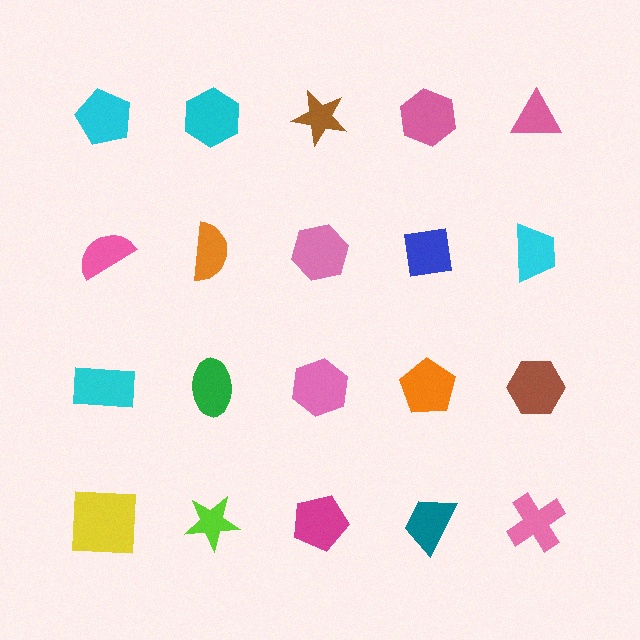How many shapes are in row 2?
5 shapes.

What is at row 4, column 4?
A teal trapezoid.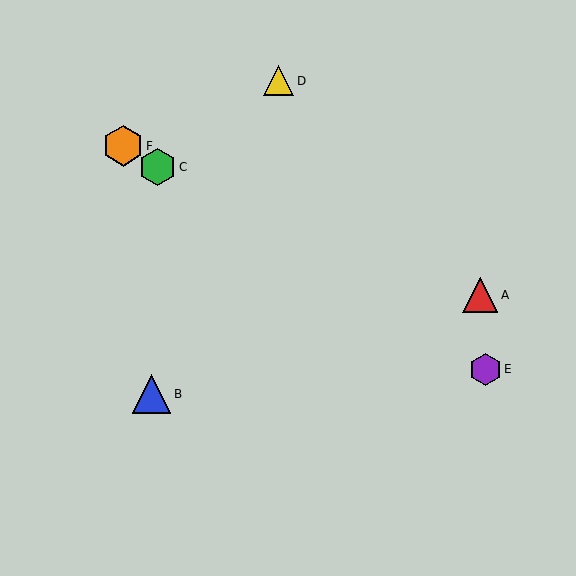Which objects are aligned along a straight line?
Objects C, E, F are aligned along a straight line.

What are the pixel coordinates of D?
Object D is at (279, 81).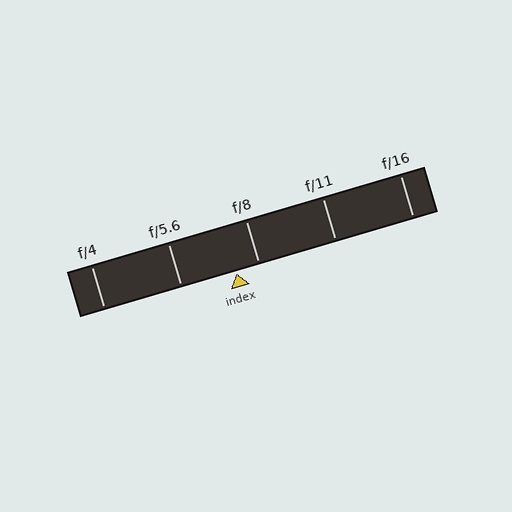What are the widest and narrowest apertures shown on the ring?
The widest aperture shown is f/4 and the narrowest is f/16.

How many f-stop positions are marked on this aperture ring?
There are 5 f-stop positions marked.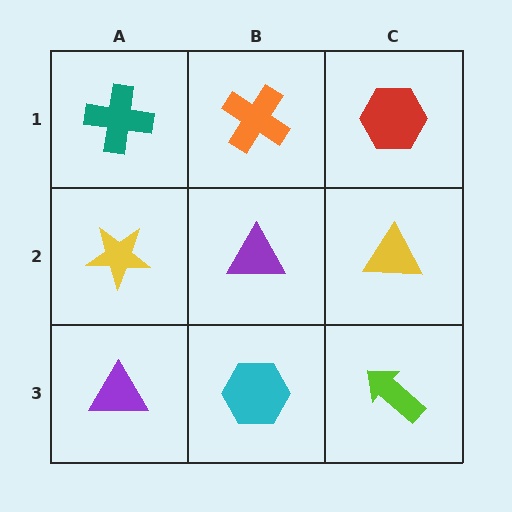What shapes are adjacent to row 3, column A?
A yellow star (row 2, column A), a cyan hexagon (row 3, column B).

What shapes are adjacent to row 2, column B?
An orange cross (row 1, column B), a cyan hexagon (row 3, column B), a yellow star (row 2, column A), a yellow triangle (row 2, column C).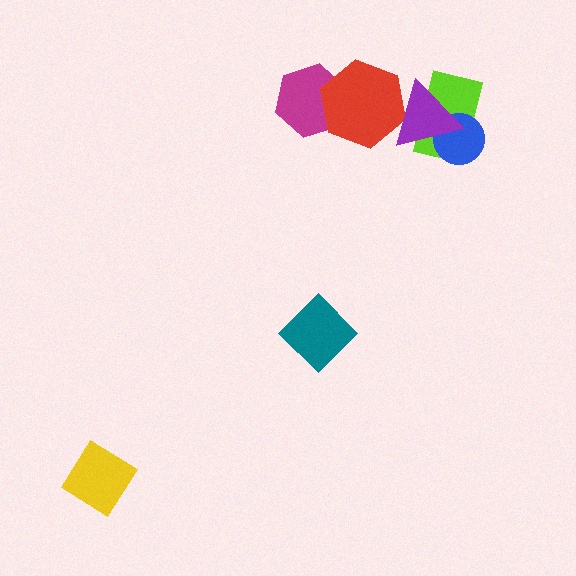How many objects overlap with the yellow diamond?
0 objects overlap with the yellow diamond.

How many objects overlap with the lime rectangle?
2 objects overlap with the lime rectangle.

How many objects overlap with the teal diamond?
0 objects overlap with the teal diamond.